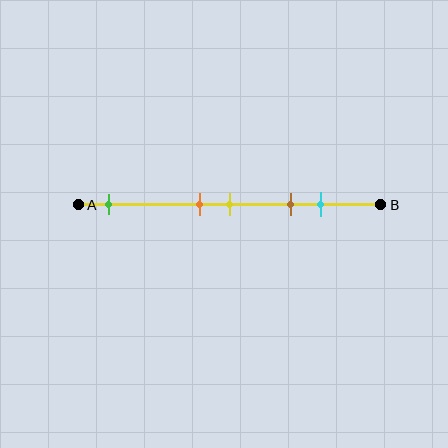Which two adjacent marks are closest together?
The orange and yellow marks are the closest adjacent pair.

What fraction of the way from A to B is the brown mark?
The brown mark is approximately 70% (0.7) of the way from A to B.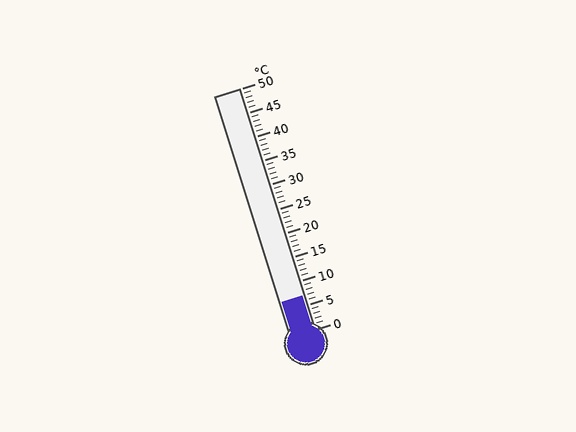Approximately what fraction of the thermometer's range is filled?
The thermometer is filled to approximately 15% of its range.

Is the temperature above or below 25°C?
The temperature is below 25°C.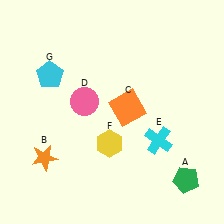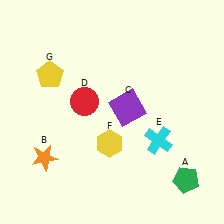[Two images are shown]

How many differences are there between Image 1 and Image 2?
There are 3 differences between the two images.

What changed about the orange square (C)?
In Image 1, C is orange. In Image 2, it changed to purple.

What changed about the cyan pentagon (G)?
In Image 1, G is cyan. In Image 2, it changed to yellow.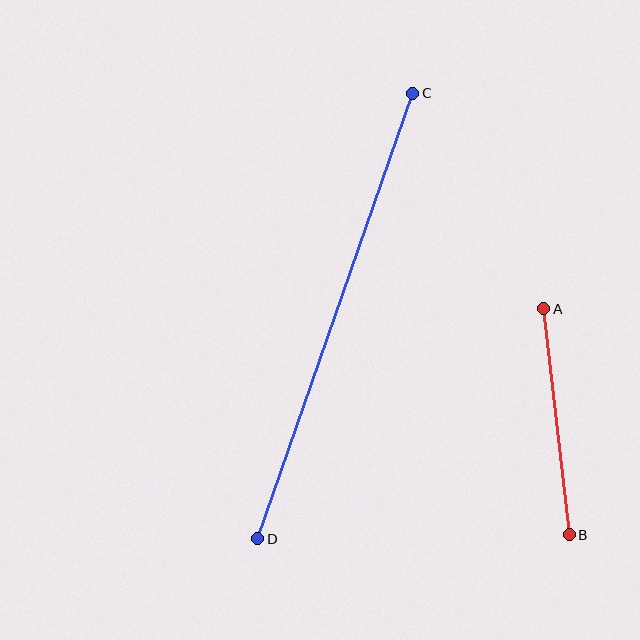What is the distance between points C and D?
The distance is approximately 472 pixels.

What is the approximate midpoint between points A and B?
The midpoint is at approximately (556, 422) pixels.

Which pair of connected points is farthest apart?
Points C and D are farthest apart.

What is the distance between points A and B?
The distance is approximately 227 pixels.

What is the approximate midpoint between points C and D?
The midpoint is at approximately (335, 316) pixels.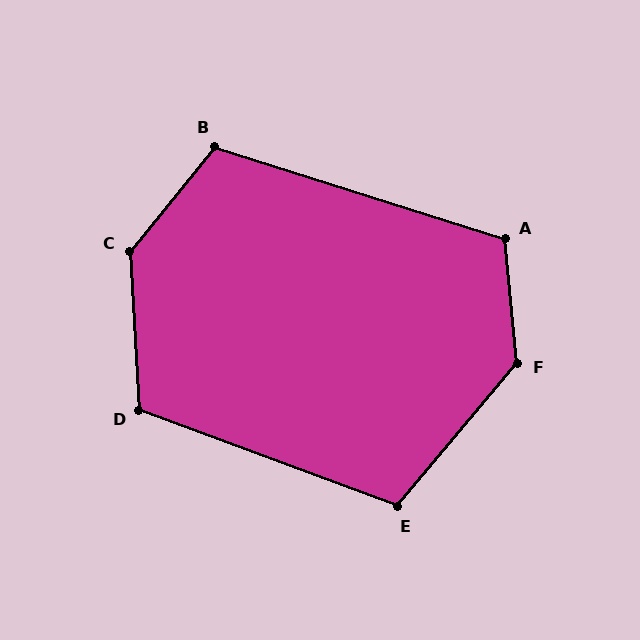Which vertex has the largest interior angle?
C, at approximately 137 degrees.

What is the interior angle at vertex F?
Approximately 134 degrees (obtuse).